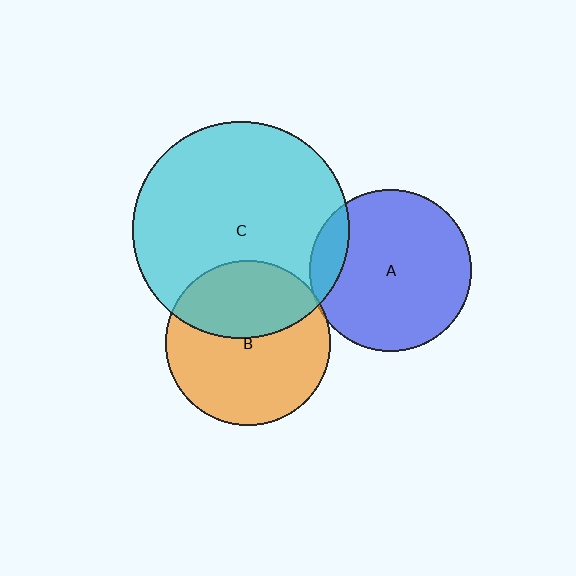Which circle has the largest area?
Circle C (cyan).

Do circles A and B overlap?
Yes.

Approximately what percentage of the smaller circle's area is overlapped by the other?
Approximately 5%.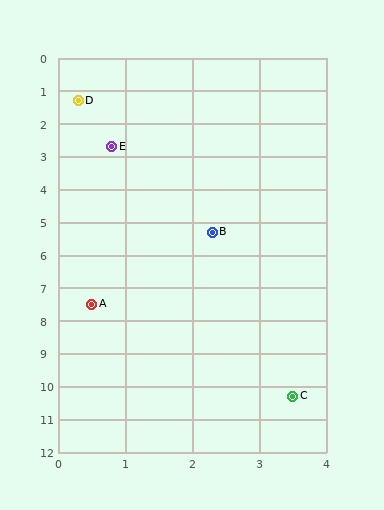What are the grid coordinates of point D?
Point D is at approximately (0.3, 1.3).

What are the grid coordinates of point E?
Point E is at approximately (0.8, 2.7).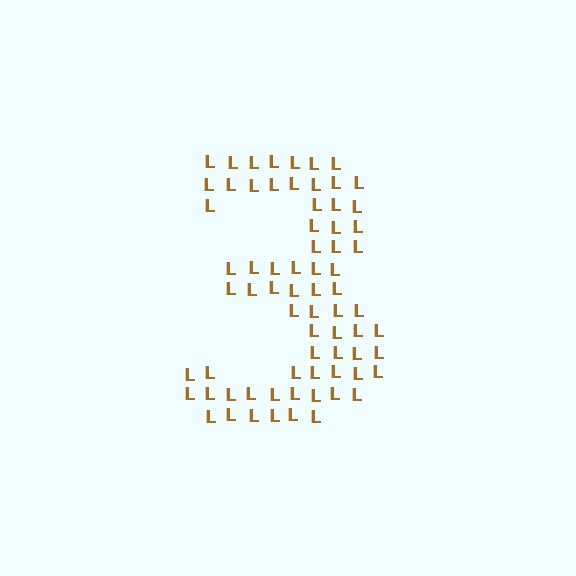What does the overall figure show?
The overall figure shows the digit 3.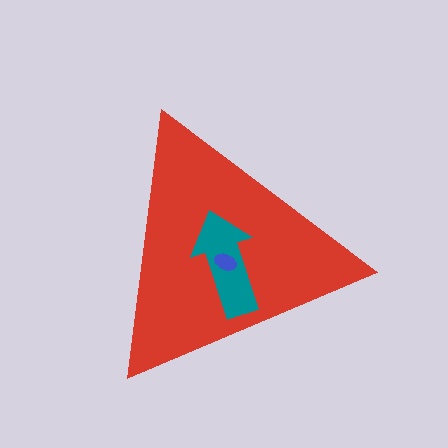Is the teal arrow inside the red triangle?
Yes.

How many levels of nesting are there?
3.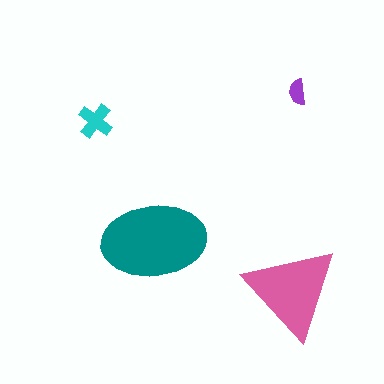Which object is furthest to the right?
The purple semicircle is rightmost.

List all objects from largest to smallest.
The teal ellipse, the pink triangle, the cyan cross, the purple semicircle.